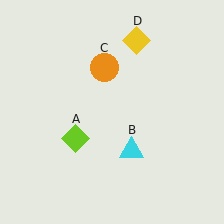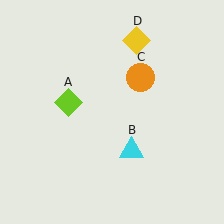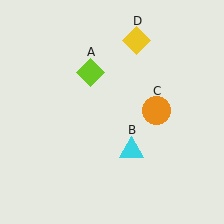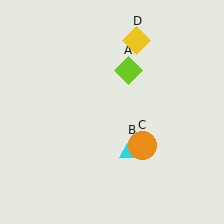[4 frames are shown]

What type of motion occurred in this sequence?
The lime diamond (object A), orange circle (object C) rotated clockwise around the center of the scene.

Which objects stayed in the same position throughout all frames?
Cyan triangle (object B) and yellow diamond (object D) remained stationary.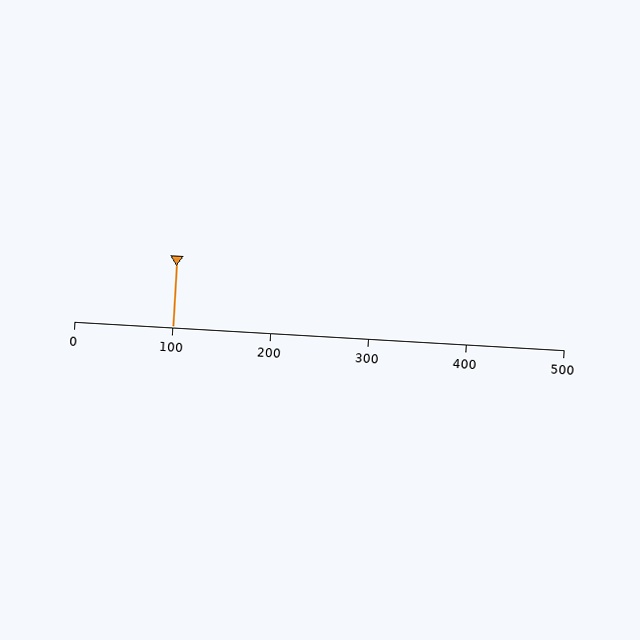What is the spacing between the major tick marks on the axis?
The major ticks are spaced 100 apart.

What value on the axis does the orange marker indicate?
The marker indicates approximately 100.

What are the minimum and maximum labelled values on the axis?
The axis runs from 0 to 500.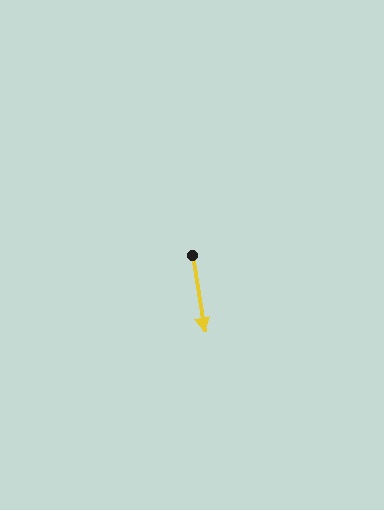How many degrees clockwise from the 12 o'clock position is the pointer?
Approximately 171 degrees.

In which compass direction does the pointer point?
South.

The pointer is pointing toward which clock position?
Roughly 6 o'clock.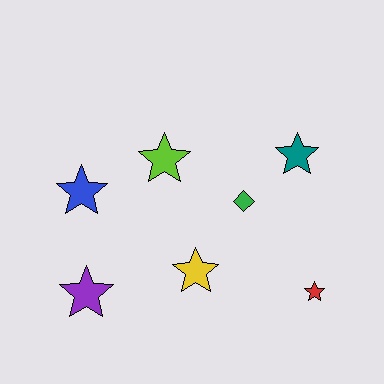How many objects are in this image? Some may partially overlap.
There are 7 objects.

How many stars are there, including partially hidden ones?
There are 6 stars.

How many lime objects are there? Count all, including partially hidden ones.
There is 1 lime object.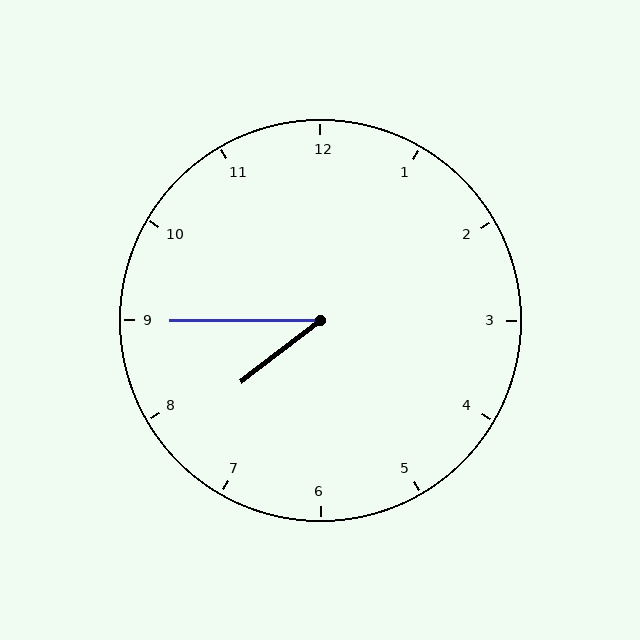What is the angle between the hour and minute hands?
Approximately 38 degrees.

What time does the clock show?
7:45.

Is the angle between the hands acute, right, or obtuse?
It is acute.